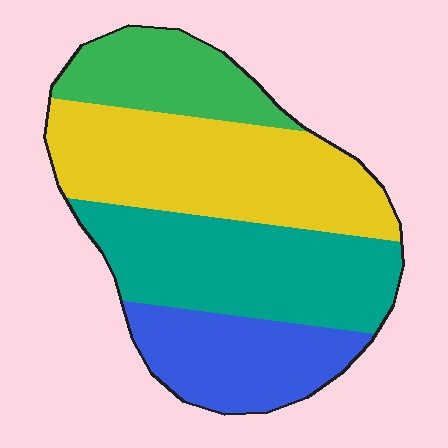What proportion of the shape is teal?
Teal covers about 30% of the shape.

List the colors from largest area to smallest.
From largest to smallest: yellow, teal, blue, green.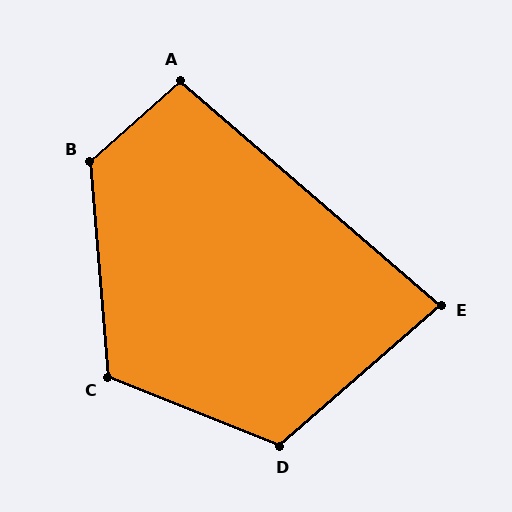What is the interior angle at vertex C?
Approximately 117 degrees (obtuse).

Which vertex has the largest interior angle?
B, at approximately 127 degrees.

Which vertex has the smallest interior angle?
E, at approximately 82 degrees.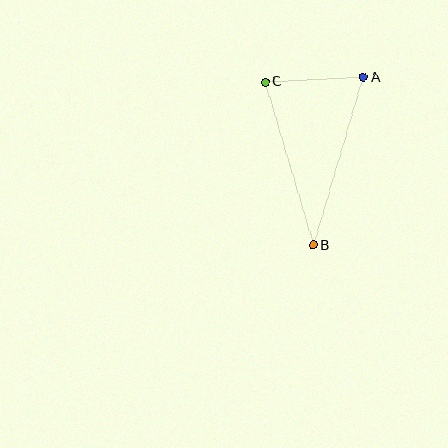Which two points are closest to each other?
Points A and C are closest to each other.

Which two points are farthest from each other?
Points A and B are farthest from each other.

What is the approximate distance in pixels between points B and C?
The distance between B and C is approximately 170 pixels.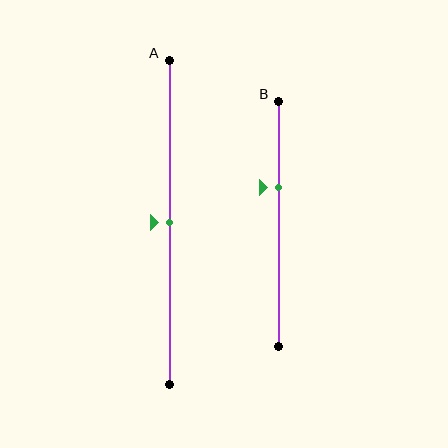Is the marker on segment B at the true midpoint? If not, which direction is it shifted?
No, the marker on segment B is shifted upward by about 15% of the segment length.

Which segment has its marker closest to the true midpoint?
Segment A has its marker closest to the true midpoint.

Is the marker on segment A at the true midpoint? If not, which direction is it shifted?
Yes, the marker on segment A is at the true midpoint.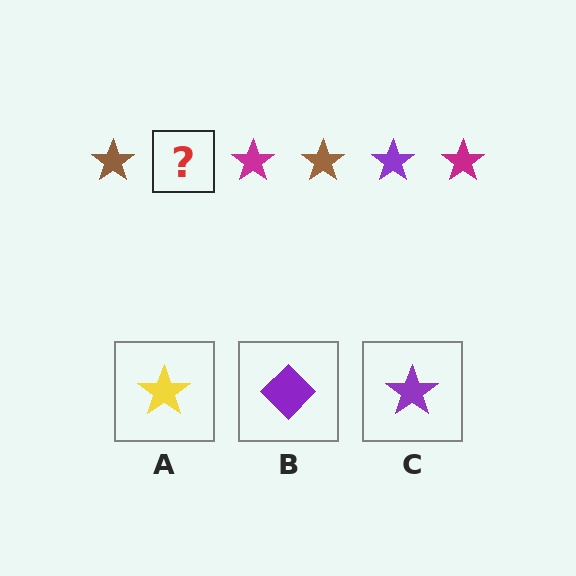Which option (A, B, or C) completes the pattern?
C.